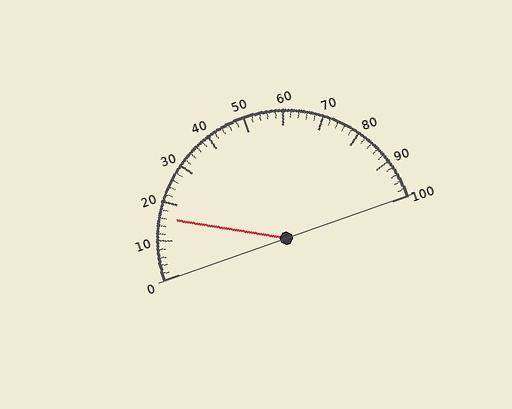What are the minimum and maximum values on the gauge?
The gauge ranges from 0 to 100.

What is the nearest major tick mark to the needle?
The nearest major tick mark is 20.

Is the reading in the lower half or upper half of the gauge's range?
The reading is in the lower half of the range (0 to 100).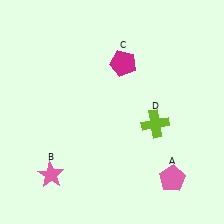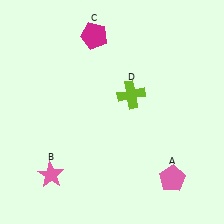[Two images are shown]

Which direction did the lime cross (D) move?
The lime cross (D) moved up.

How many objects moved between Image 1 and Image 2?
2 objects moved between the two images.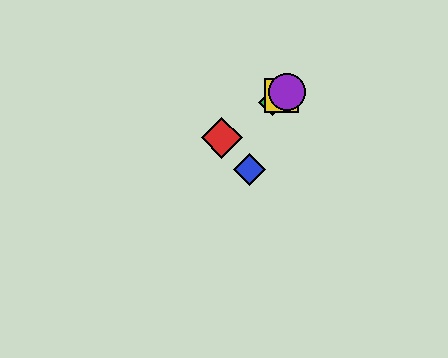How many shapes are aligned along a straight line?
4 shapes (the red diamond, the green diamond, the yellow square, the purple circle) are aligned along a straight line.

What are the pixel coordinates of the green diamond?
The green diamond is at (272, 102).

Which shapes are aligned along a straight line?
The red diamond, the green diamond, the yellow square, the purple circle are aligned along a straight line.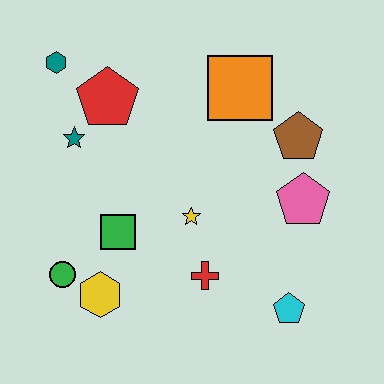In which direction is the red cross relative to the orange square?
The red cross is below the orange square.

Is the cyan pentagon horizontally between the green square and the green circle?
No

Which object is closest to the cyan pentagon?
The red cross is closest to the cyan pentagon.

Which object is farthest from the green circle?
The brown pentagon is farthest from the green circle.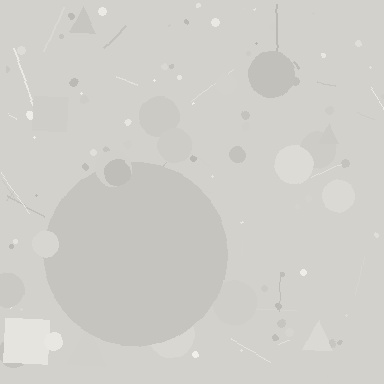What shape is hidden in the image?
A circle is hidden in the image.